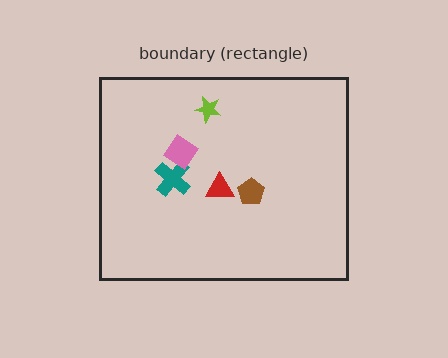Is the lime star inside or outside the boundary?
Inside.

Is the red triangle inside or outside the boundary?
Inside.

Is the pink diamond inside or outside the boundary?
Inside.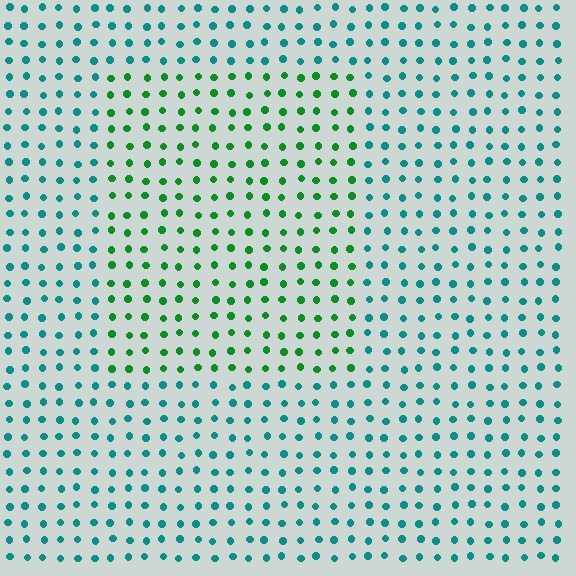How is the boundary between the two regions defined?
The boundary is defined purely by a slight shift in hue (about 46 degrees). Spacing, size, and orientation are identical on both sides.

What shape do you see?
I see a rectangle.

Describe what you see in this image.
The image is filled with small teal elements in a uniform arrangement. A rectangle-shaped region is visible where the elements are tinted to a slightly different hue, forming a subtle color boundary.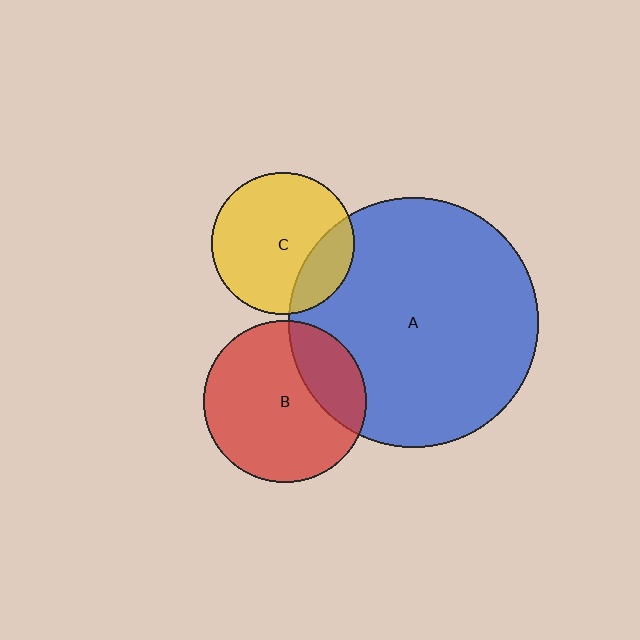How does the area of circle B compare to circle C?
Approximately 1.3 times.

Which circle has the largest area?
Circle A (blue).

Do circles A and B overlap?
Yes.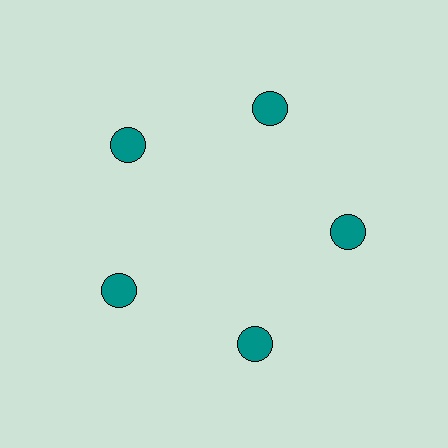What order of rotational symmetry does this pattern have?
This pattern has 5-fold rotational symmetry.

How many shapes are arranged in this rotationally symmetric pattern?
There are 5 shapes, arranged in 5 groups of 1.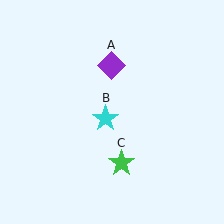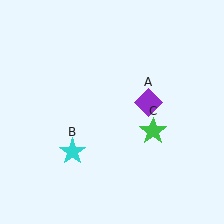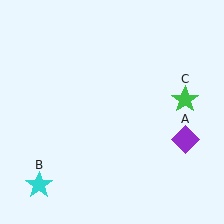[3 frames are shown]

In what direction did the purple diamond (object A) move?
The purple diamond (object A) moved down and to the right.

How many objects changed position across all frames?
3 objects changed position: purple diamond (object A), cyan star (object B), green star (object C).